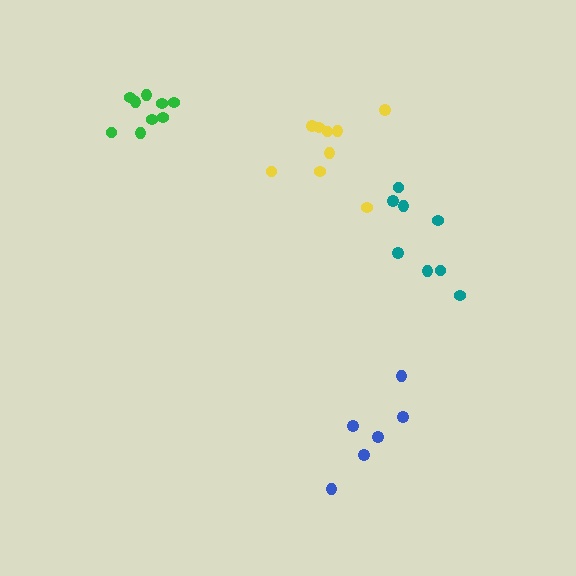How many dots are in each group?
Group 1: 9 dots, Group 2: 8 dots, Group 3: 9 dots, Group 4: 6 dots (32 total).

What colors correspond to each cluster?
The clusters are colored: green, teal, yellow, blue.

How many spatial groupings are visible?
There are 4 spatial groupings.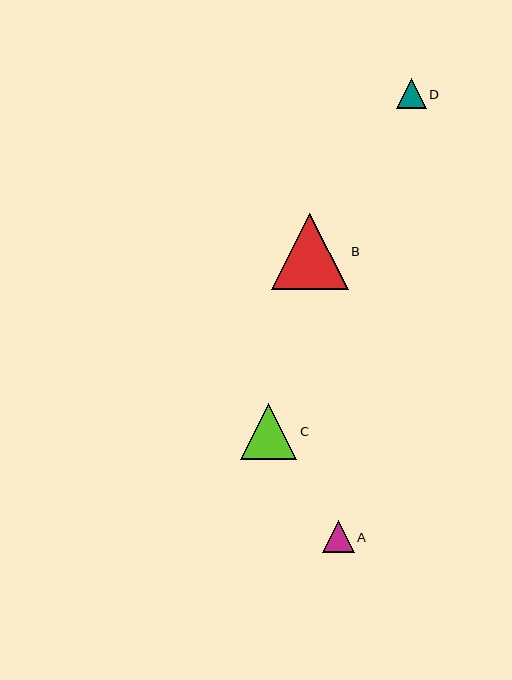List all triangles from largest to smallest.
From largest to smallest: B, C, A, D.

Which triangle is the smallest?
Triangle D is the smallest with a size of approximately 30 pixels.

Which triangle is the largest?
Triangle B is the largest with a size of approximately 77 pixels.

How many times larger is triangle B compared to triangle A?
Triangle B is approximately 2.4 times the size of triangle A.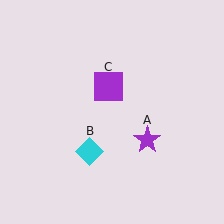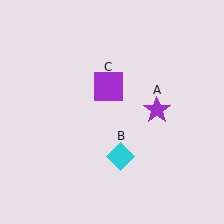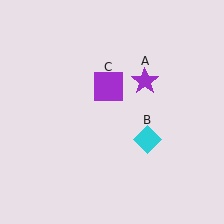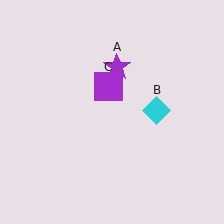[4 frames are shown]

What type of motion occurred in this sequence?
The purple star (object A), cyan diamond (object B) rotated counterclockwise around the center of the scene.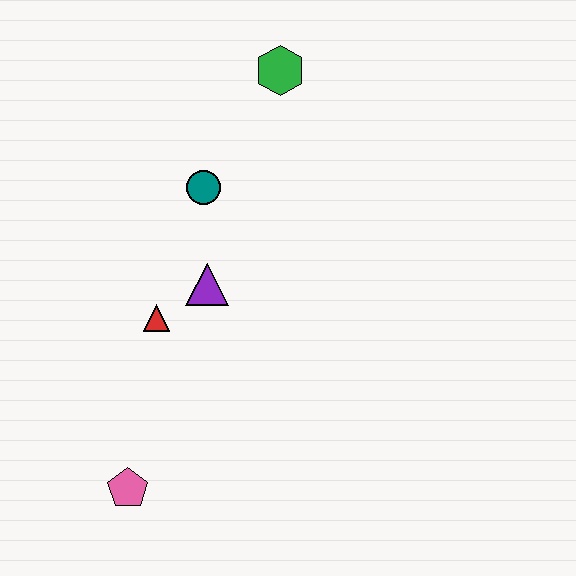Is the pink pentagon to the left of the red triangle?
Yes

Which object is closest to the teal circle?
The purple triangle is closest to the teal circle.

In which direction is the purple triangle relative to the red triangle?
The purple triangle is to the right of the red triangle.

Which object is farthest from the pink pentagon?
The green hexagon is farthest from the pink pentagon.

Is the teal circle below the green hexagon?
Yes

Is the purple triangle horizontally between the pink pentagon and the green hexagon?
Yes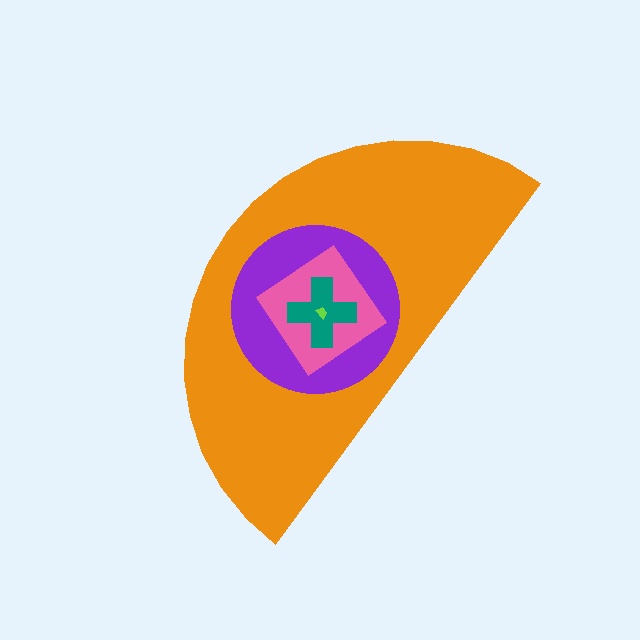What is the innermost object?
The lime trapezoid.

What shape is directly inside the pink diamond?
The teal cross.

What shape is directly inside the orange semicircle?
The purple circle.